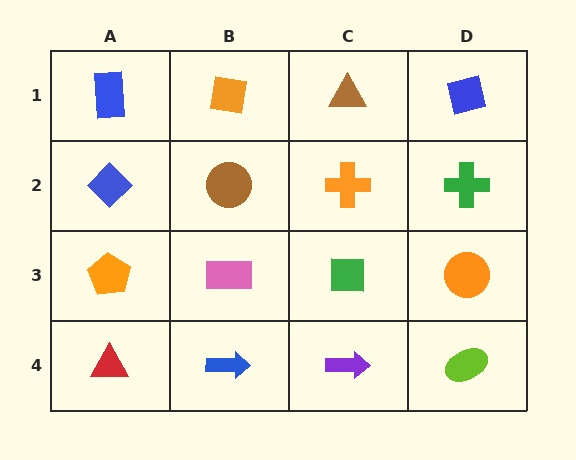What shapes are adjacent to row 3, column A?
A blue diamond (row 2, column A), a red triangle (row 4, column A), a pink rectangle (row 3, column B).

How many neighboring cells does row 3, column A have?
3.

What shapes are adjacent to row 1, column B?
A brown circle (row 2, column B), a blue rectangle (row 1, column A), a brown triangle (row 1, column C).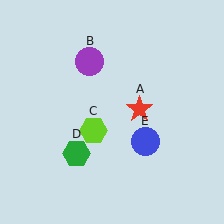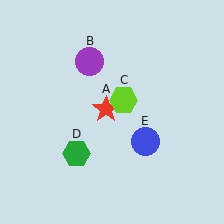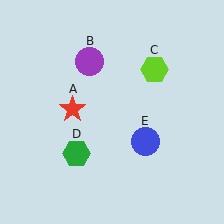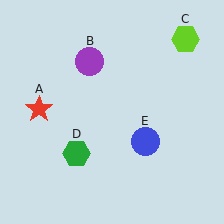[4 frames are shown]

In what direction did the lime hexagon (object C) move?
The lime hexagon (object C) moved up and to the right.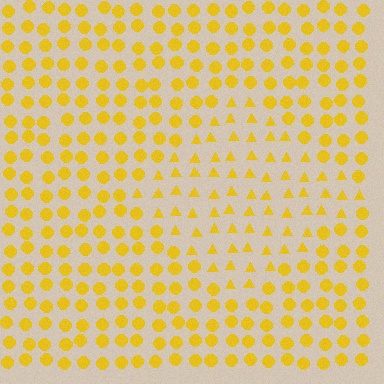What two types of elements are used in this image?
The image uses triangles inside the diamond region and circles outside it.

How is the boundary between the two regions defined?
The boundary is defined by a change in element shape: triangles inside vs. circles outside. All elements share the same color and spacing.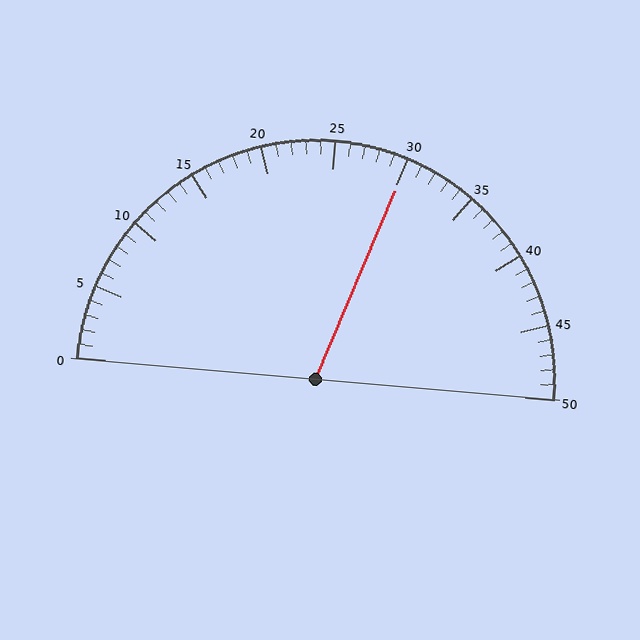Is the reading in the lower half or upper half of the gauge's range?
The reading is in the upper half of the range (0 to 50).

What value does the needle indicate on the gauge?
The needle indicates approximately 30.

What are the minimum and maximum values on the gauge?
The gauge ranges from 0 to 50.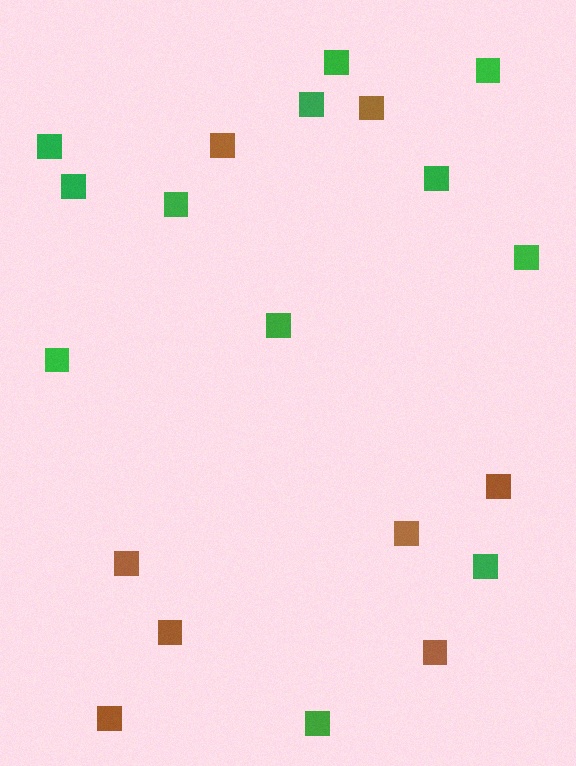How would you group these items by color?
There are 2 groups: one group of green squares (12) and one group of brown squares (8).